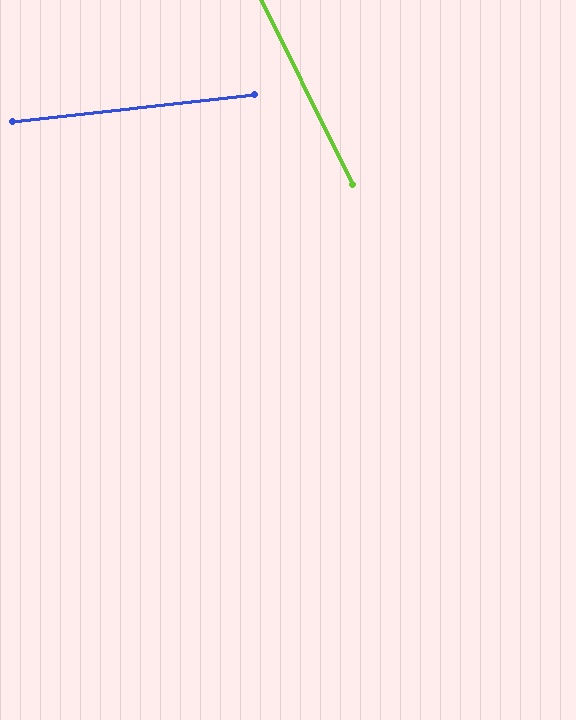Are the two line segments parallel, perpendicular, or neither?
Neither parallel nor perpendicular — they differ by about 70°.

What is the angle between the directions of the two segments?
Approximately 70 degrees.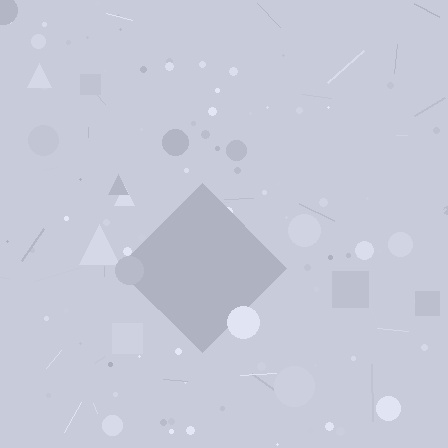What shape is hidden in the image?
A diamond is hidden in the image.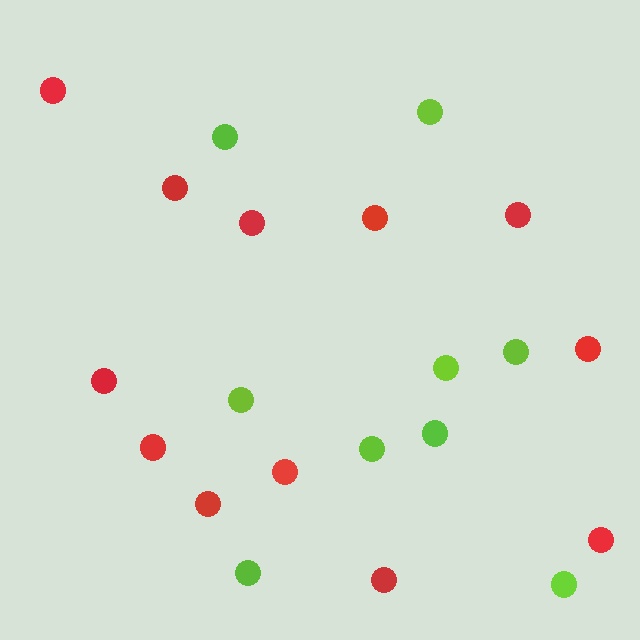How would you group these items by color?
There are 2 groups: one group of lime circles (9) and one group of red circles (12).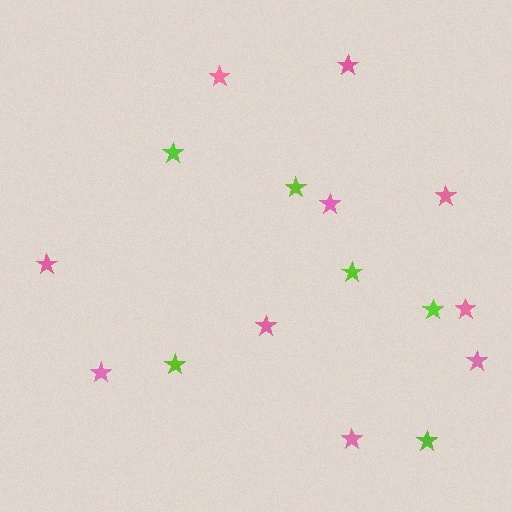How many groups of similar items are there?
There are 2 groups: one group of lime stars (6) and one group of pink stars (10).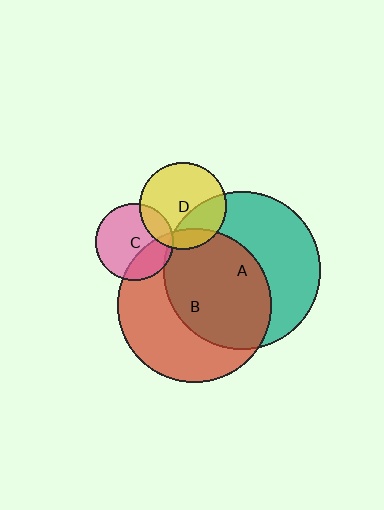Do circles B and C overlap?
Yes.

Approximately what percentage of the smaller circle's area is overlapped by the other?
Approximately 30%.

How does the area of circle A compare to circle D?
Approximately 3.3 times.